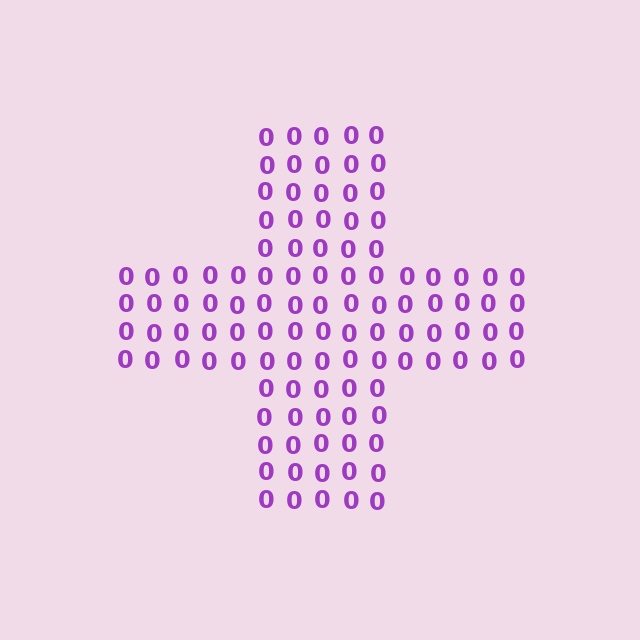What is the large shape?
The large shape is a cross.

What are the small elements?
The small elements are digit 0's.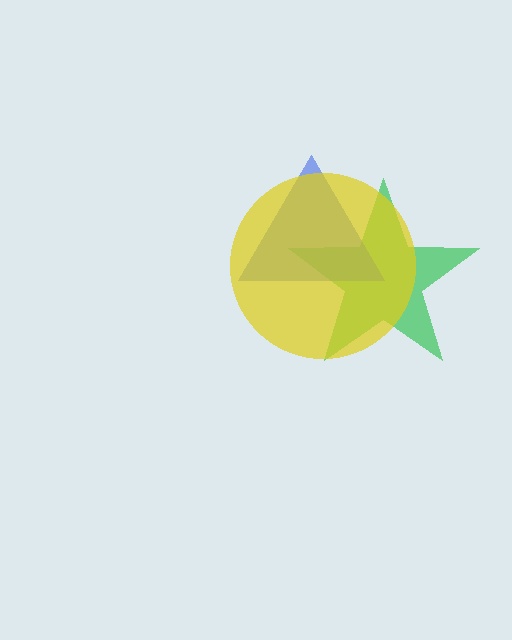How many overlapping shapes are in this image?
There are 3 overlapping shapes in the image.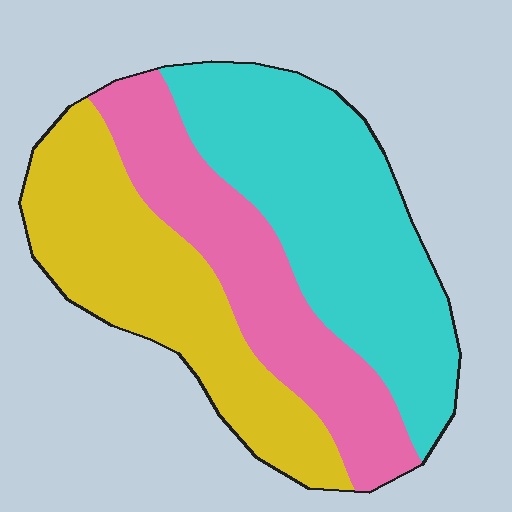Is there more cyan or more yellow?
Cyan.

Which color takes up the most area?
Cyan, at roughly 40%.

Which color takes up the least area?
Pink, at roughly 30%.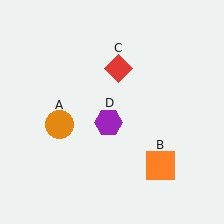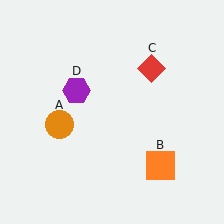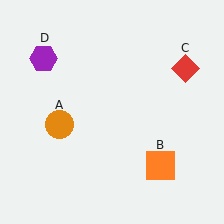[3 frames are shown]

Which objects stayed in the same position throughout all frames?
Orange circle (object A) and orange square (object B) remained stationary.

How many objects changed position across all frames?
2 objects changed position: red diamond (object C), purple hexagon (object D).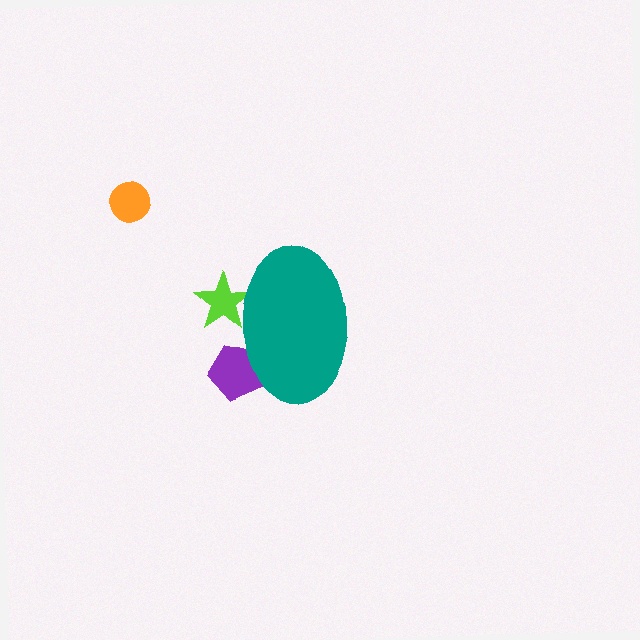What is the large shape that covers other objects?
A teal ellipse.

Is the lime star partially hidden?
Yes, the lime star is partially hidden behind the teal ellipse.